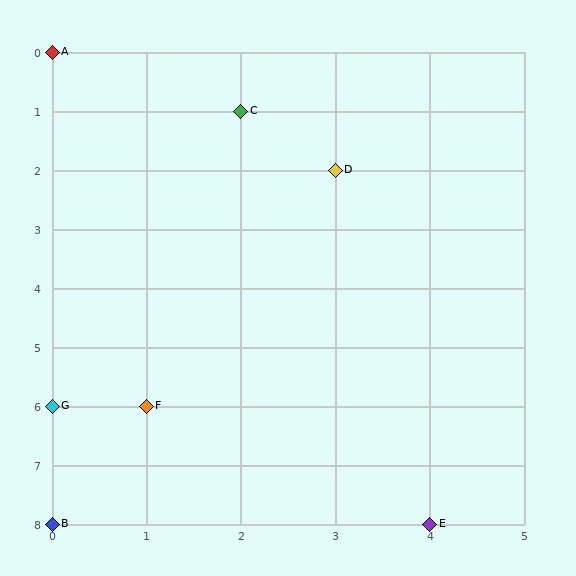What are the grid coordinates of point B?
Point B is at grid coordinates (0, 8).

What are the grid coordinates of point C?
Point C is at grid coordinates (2, 1).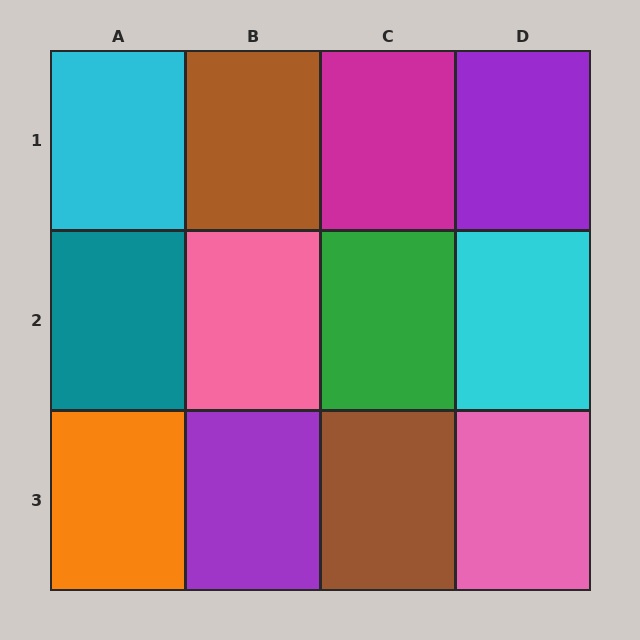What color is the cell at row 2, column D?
Cyan.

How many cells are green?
1 cell is green.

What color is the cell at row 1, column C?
Magenta.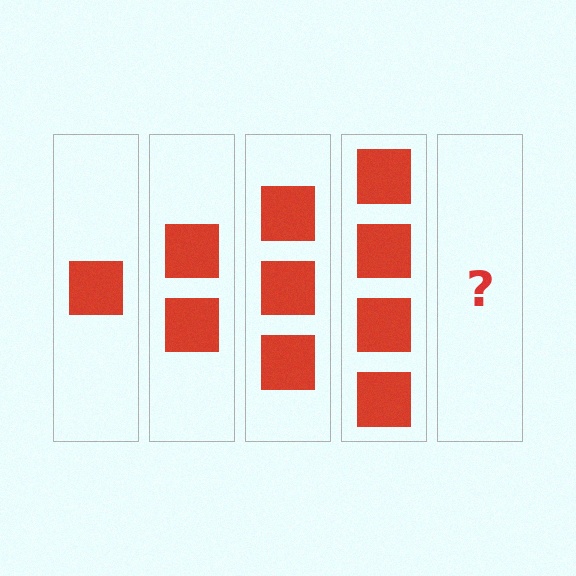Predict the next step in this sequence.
The next step is 5 squares.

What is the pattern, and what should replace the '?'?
The pattern is that each step adds one more square. The '?' should be 5 squares.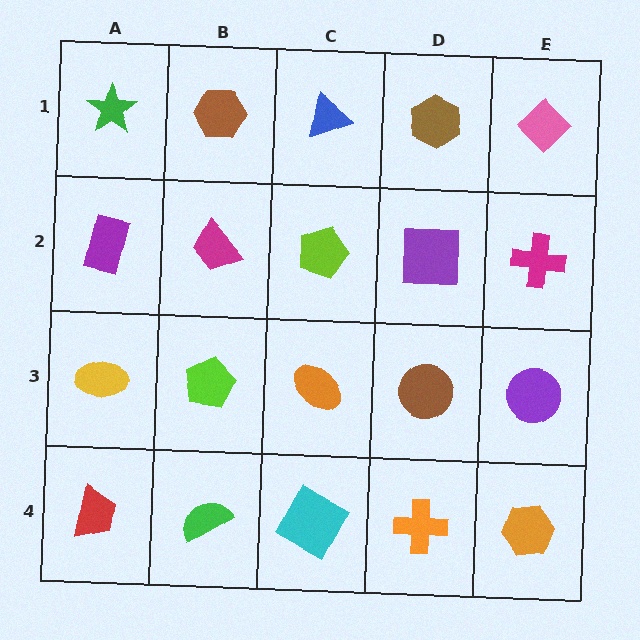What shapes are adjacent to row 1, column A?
A purple rectangle (row 2, column A), a brown hexagon (row 1, column B).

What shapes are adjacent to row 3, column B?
A magenta trapezoid (row 2, column B), a green semicircle (row 4, column B), a yellow ellipse (row 3, column A), an orange ellipse (row 3, column C).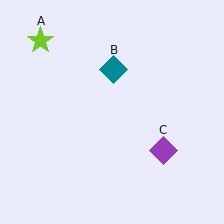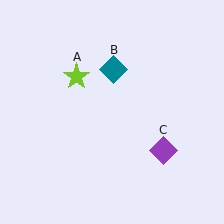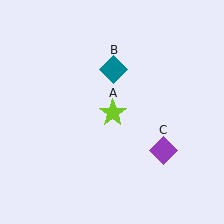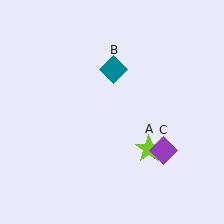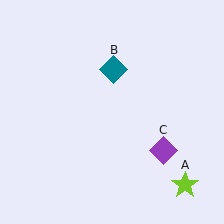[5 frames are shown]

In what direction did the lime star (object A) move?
The lime star (object A) moved down and to the right.